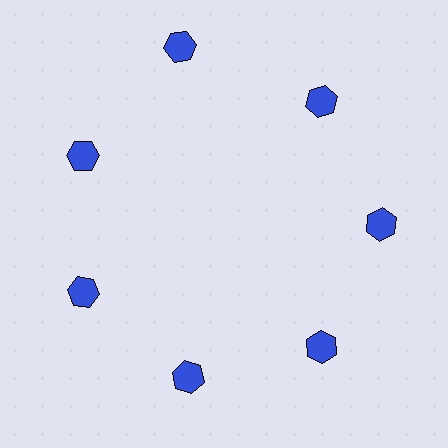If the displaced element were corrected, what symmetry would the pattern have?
It would have 7-fold rotational symmetry — the pattern would map onto itself every 51 degrees.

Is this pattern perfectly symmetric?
No. The 7 blue hexagons are arranged in a ring, but one element near the 12 o'clock position is pushed outward from the center, breaking the 7-fold rotational symmetry.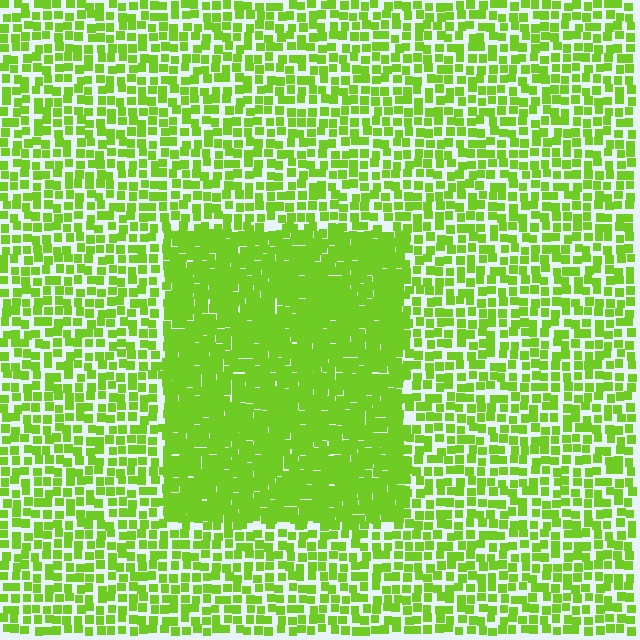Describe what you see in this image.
The image contains small lime elements arranged at two different densities. A rectangle-shaped region is visible where the elements are more densely packed than the surrounding area.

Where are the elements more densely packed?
The elements are more densely packed inside the rectangle boundary.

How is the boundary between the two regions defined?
The boundary is defined by a change in element density (approximately 2.0x ratio). All elements are the same color, size, and shape.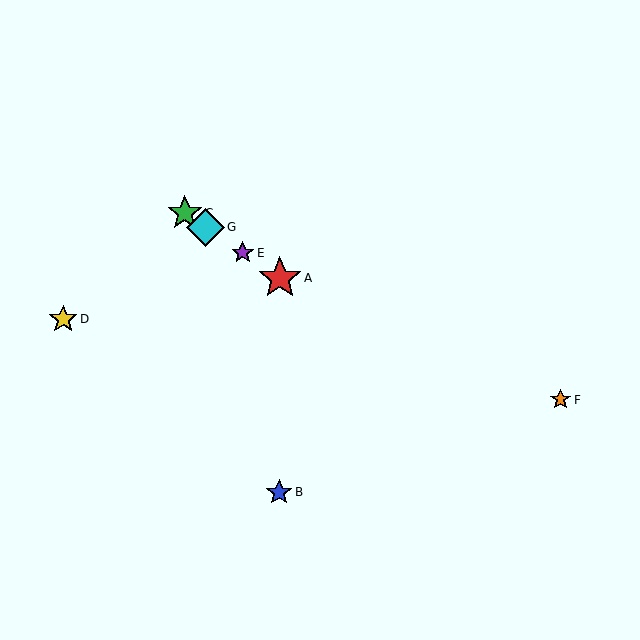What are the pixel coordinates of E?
Object E is at (243, 253).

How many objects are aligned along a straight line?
4 objects (A, C, E, G) are aligned along a straight line.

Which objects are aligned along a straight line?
Objects A, C, E, G are aligned along a straight line.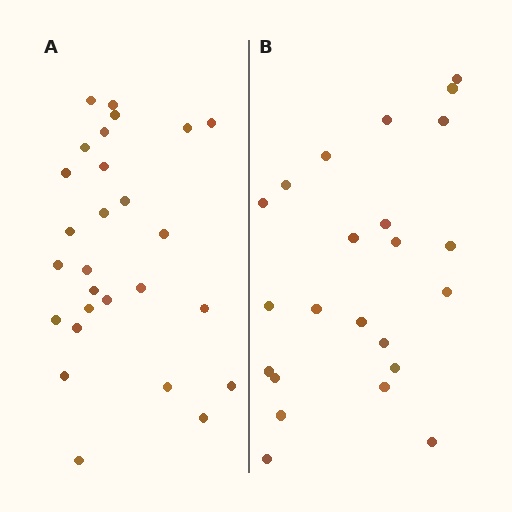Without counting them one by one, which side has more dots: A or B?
Region A (the left region) has more dots.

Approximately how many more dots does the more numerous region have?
Region A has about 4 more dots than region B.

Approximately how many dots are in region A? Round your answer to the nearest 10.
About 30 dots. (The exact count is 27, which rounds to 30.)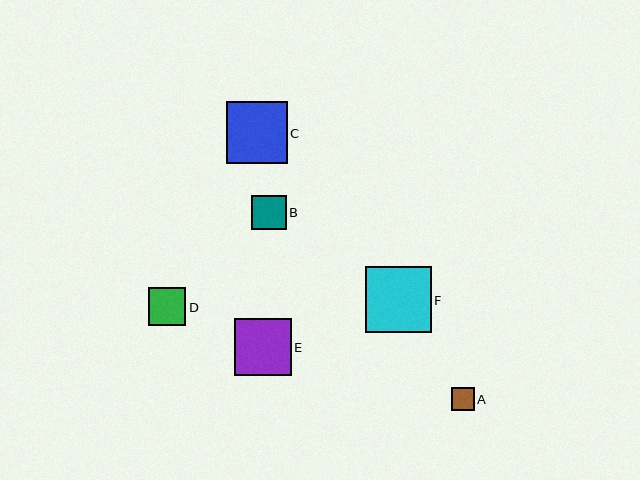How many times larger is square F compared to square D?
Square F is approximately 1.8 times the size of square D.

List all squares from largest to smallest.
From largest to smallest: F, C, E, D, B, A.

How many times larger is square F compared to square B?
Square F is approximately 1.9 times the size of square B.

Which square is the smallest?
Square A is the smallest with a size of approximately 23 pixels.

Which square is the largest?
Square F is the largest with a size of approximately 66 pixels.